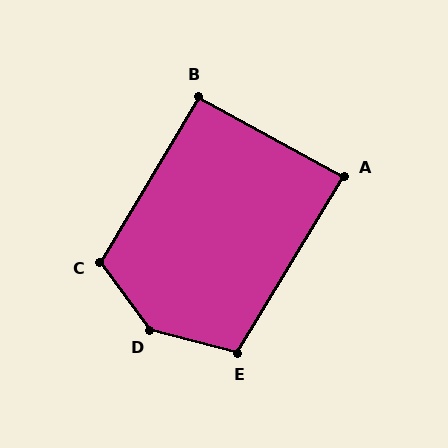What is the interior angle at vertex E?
Approximately 107 degrees (obtuse).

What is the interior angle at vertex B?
Approximately 92 degrees (approximately right).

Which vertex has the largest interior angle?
D, at approximately 141 degrees.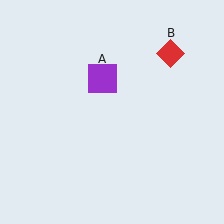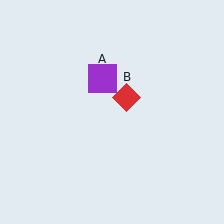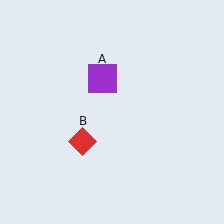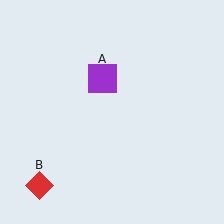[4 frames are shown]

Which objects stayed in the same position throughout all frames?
Purple square (object A) remained stationary.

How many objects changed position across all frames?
1 object changed position: red diamond (object B).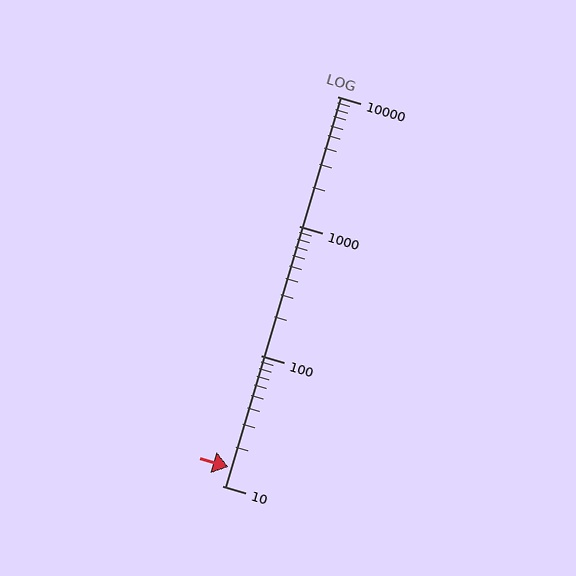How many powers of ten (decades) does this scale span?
The scale spans 3 decades, from 10 to 10000.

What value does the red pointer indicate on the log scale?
The pointer indicates approximately 14.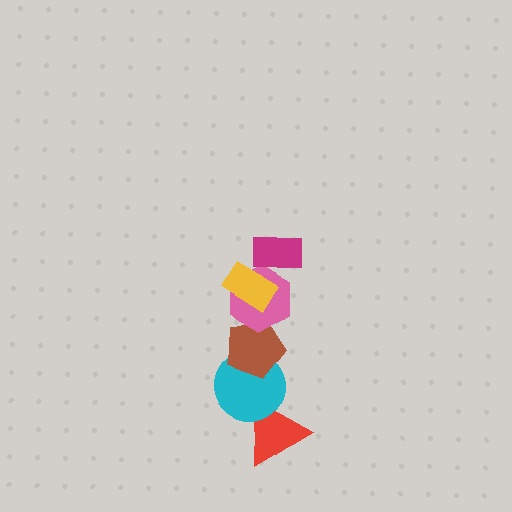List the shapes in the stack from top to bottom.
From top to bottom: the magenta rectangle, the yellow rectangle, the pink hexagon, the brown pentagon, the cyan circle, the red triangle.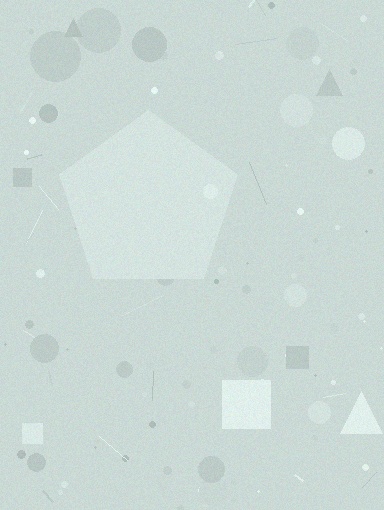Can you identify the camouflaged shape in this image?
The camouflaged shape is a pentagon.